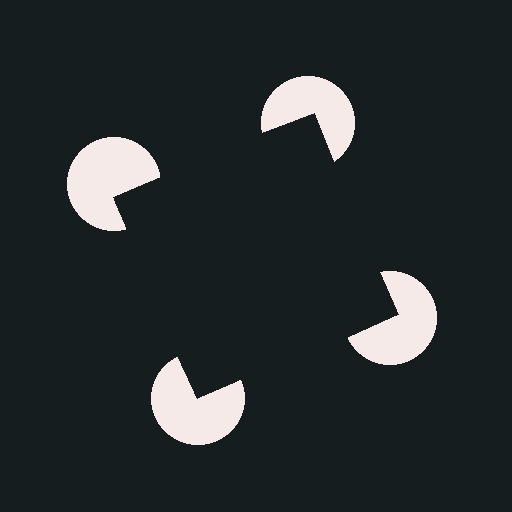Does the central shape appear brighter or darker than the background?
It typically appears slightly darker than the background, even though no actual brightness change is drawn.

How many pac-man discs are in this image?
There are 4 — one at each vertex of the illusory square.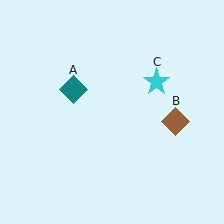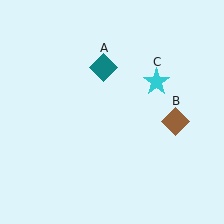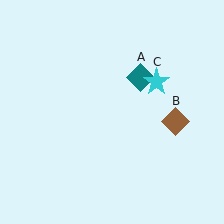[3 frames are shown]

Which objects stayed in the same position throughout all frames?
Brown diamond (object B) and cyan star (object C) remained stationary.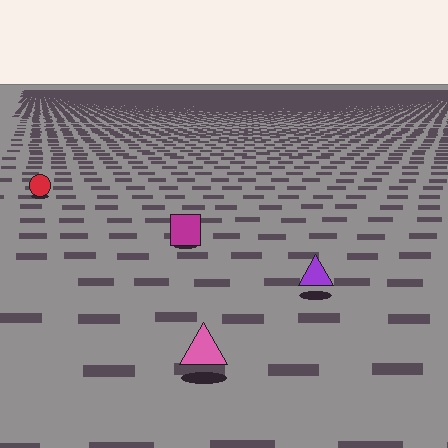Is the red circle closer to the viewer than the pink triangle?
No. The pink triangle is closer — you can tell from the texture gradient: the ground texture is coarser near it.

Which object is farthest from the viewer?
The red circle is farthest from the viewer. It appears smaller and the ground texture around it is denser.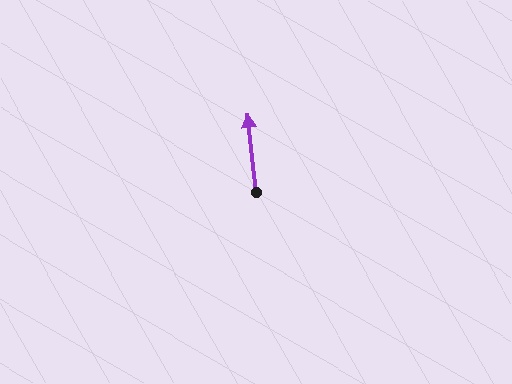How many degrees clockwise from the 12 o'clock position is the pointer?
Approximately 354 degrees.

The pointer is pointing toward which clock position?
Roughly 12 o'clock.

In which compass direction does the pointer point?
North.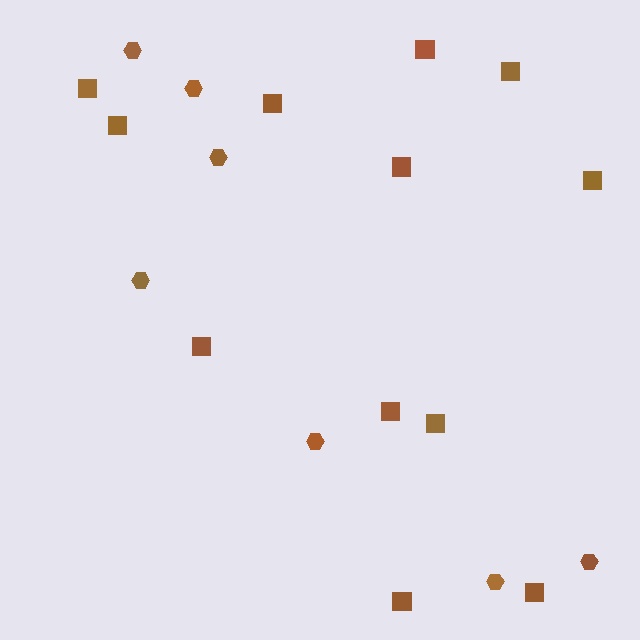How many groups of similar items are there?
There are 2 groups: one group of hexagons (7) and one group of squares (12).